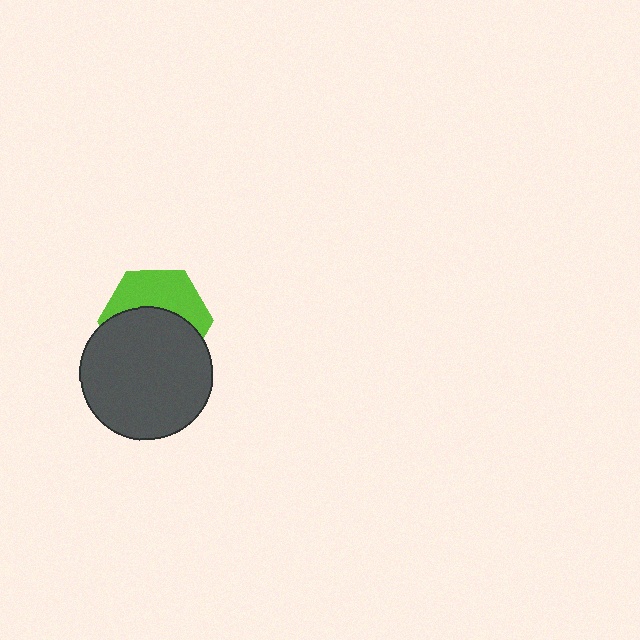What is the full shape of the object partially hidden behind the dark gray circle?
The partially hidden object is a lime hexagon.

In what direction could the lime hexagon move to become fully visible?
The lime hexagon could move up. That would shift it out from behind the dark gray circle entirely.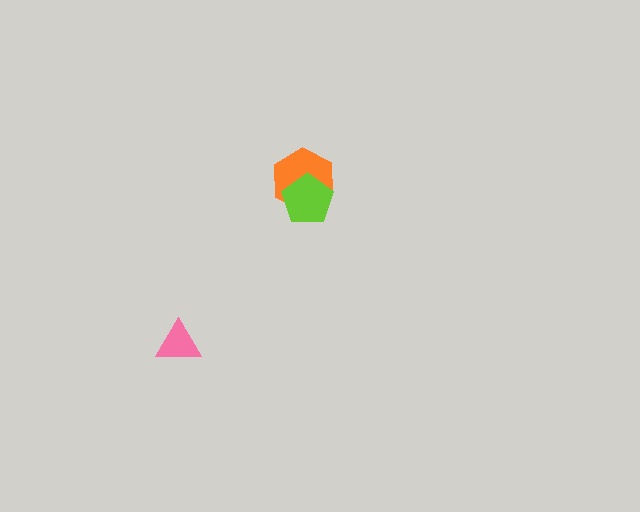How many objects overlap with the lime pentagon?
1 object overlaps with the lime pentagon.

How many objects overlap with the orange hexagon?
1 object overlaps with the orange hexagon.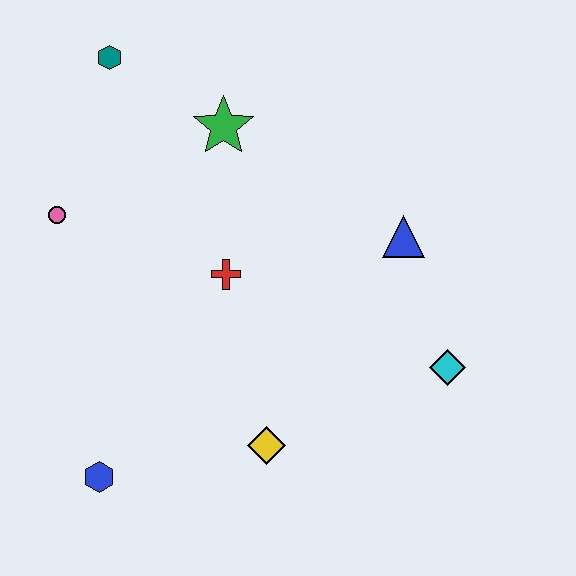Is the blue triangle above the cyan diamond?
Yes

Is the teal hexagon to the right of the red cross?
No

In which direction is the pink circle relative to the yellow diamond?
The pink circle is above the yellow diamond.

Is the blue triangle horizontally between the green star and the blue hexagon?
No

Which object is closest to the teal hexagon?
The green star is closest to the teal hexagon.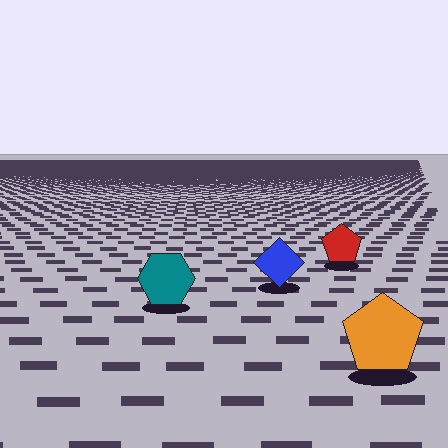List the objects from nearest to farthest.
From nearest to farthest: the orange pentagon, the teal hexagon, the blue diamond, the red pentagon.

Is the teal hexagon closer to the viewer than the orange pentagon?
No. The orange pentagon is closer — you can tell from the texture gradient: the ground texture is coarser near it.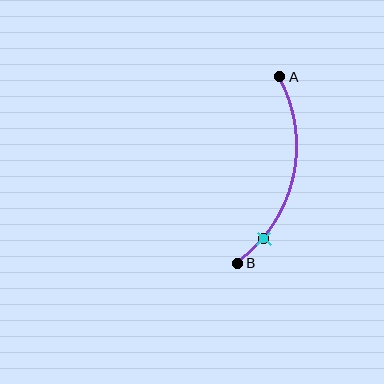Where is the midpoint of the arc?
The arc midpoint is the point on the curve farthest from the straight line joining A and B. It sits to the right of that line.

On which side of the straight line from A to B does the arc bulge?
The arc bulges to the right of the straight line connecting A and B.